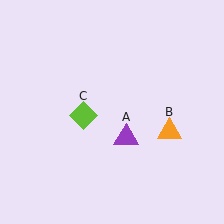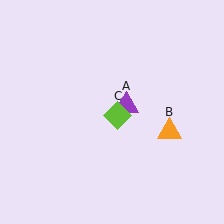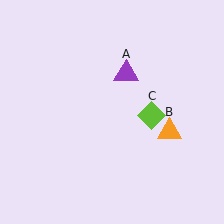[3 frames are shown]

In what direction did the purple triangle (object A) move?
The purple triangle (object A) moved up.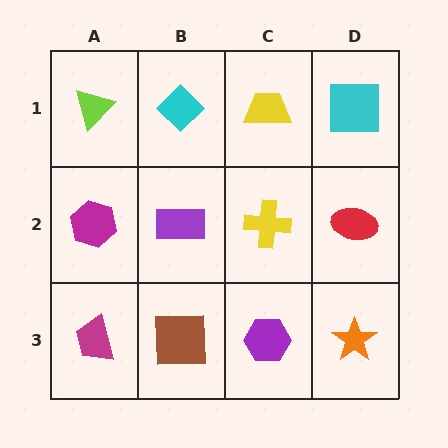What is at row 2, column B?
A purple rectangle.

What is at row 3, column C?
A purple hexagon.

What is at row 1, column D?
A cyan square.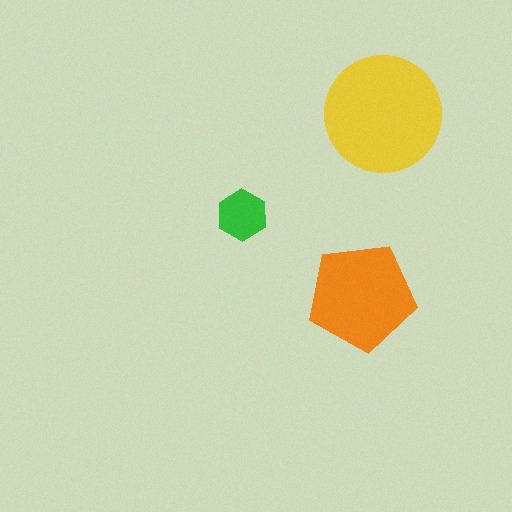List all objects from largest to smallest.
The yellow circle, the orange pentagon, the green hexagon.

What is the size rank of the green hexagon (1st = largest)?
3rd.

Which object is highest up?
The yellow circle is topmost.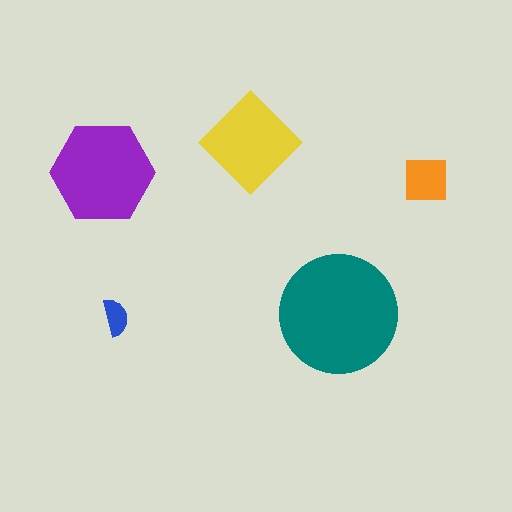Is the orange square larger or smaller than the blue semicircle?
Larger.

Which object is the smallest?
The blue semicircle.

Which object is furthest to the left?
The purple hexagon is leftmost.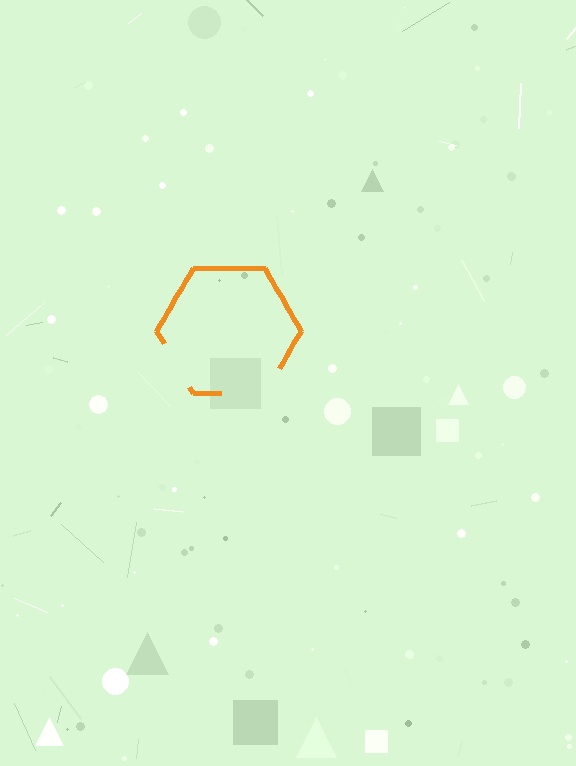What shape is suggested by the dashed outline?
The dashed outline suggests a hexagon.